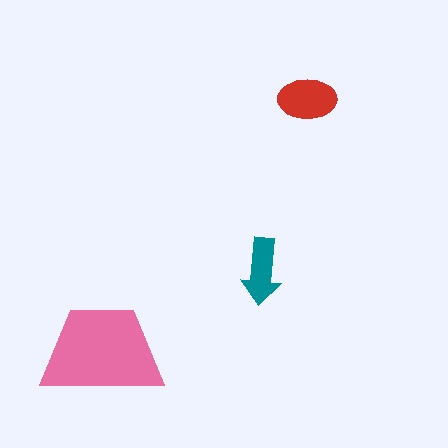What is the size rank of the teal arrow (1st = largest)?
3rd.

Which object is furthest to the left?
The pink trapezoid is leftmost.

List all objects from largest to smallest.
The pink trapezoid, the red ellipse, the teal arrow.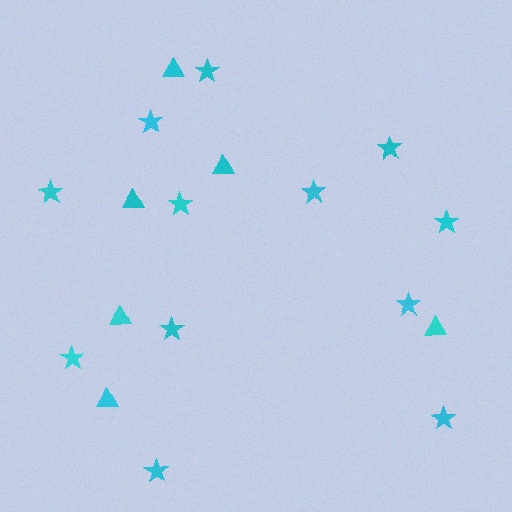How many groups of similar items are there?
There are 2 groups: one group of triangles (6) and one group of stars (12).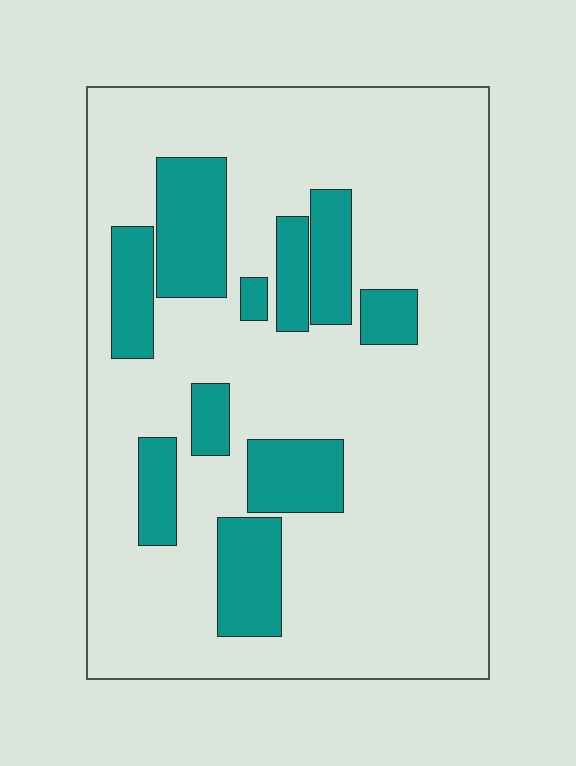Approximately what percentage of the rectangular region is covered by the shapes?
Approximately 20%.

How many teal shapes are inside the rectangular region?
10.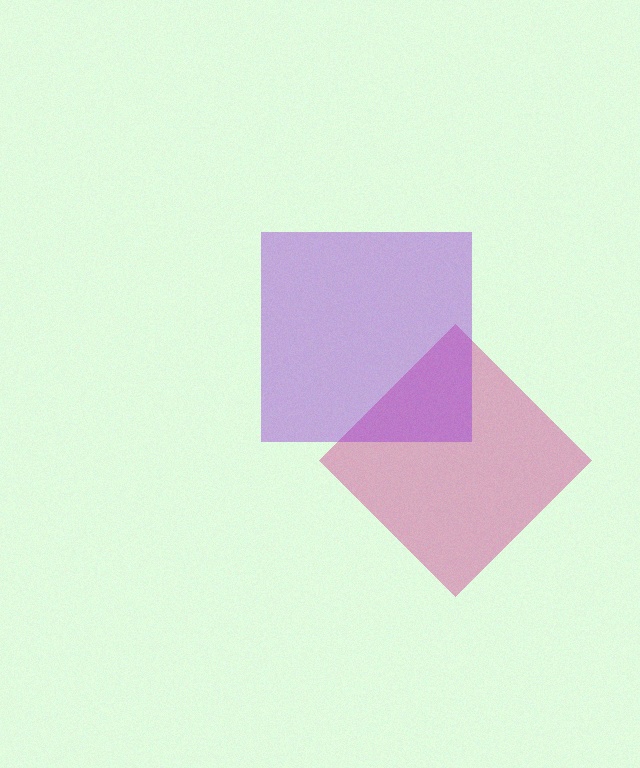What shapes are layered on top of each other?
The layered shapes are: a magenta diamond, a purple square.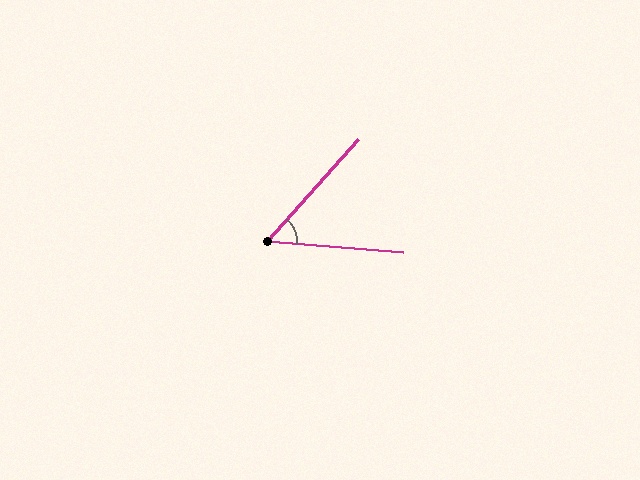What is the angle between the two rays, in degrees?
Approximately 53 degrees.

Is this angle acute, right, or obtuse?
It is acute.